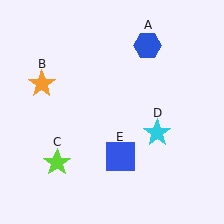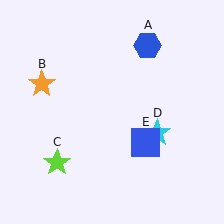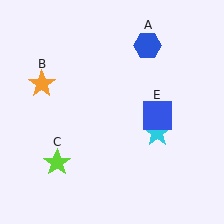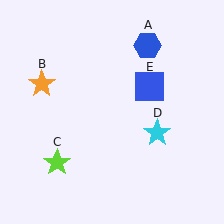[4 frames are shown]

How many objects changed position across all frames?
1 object changed position: blue square (object E).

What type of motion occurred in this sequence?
The blue square (object E) rotated counterclockwise around the center of the scene.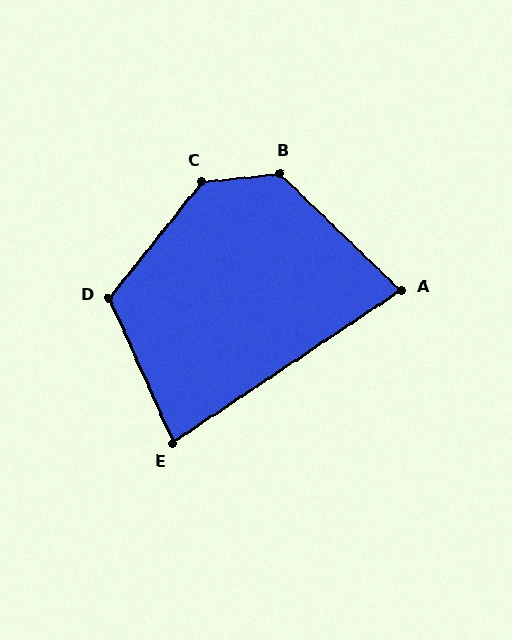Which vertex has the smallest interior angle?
A, at approximately 78 degrees.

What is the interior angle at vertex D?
Approximately 118 degrees (obtuse).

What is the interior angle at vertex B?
Approximately 130 degrees (obtuse).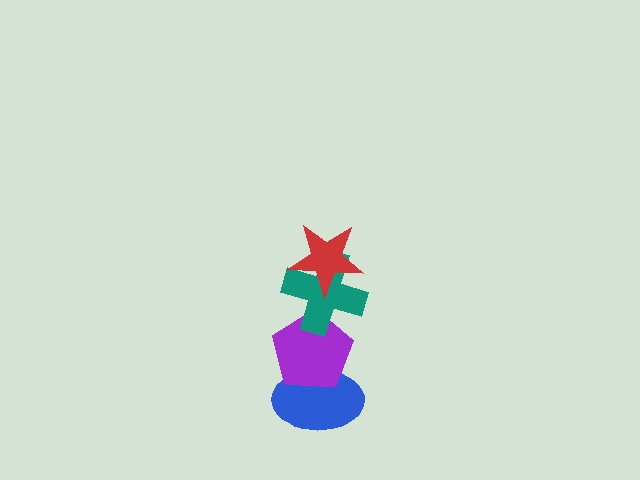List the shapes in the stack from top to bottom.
From top to bottom: the red star, the teal cross, the purple pentagon, the blue ellipse.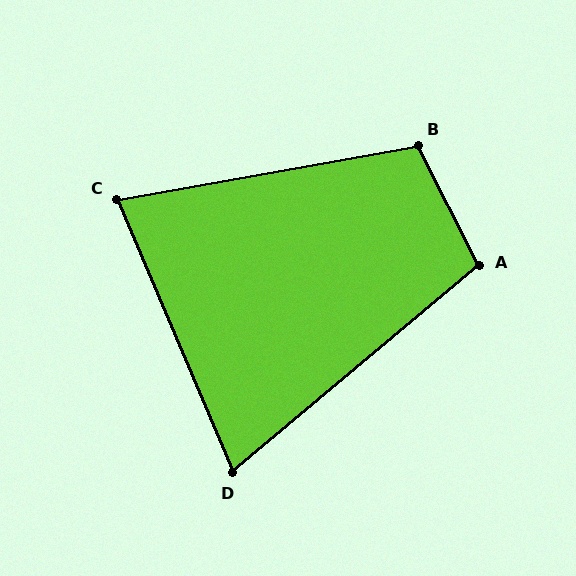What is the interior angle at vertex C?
Approximately 77 degrees (acute).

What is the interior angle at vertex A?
Approximately 103 degrees (obtuse).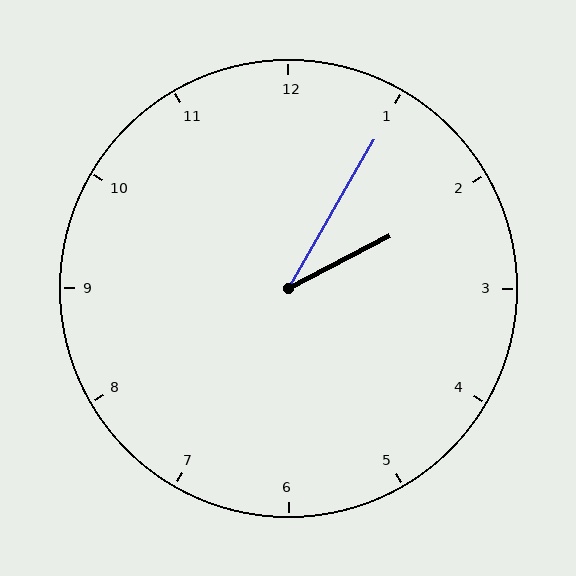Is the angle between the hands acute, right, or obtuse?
It is acute.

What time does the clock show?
2:05.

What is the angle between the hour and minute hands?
Approximately 32 degrees.